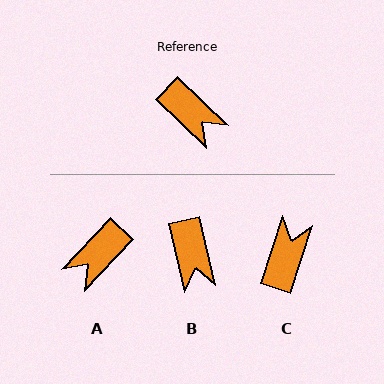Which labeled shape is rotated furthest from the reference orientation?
C, about 116 degrees away.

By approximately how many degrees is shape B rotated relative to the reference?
Approximately 33 degrees clockwise.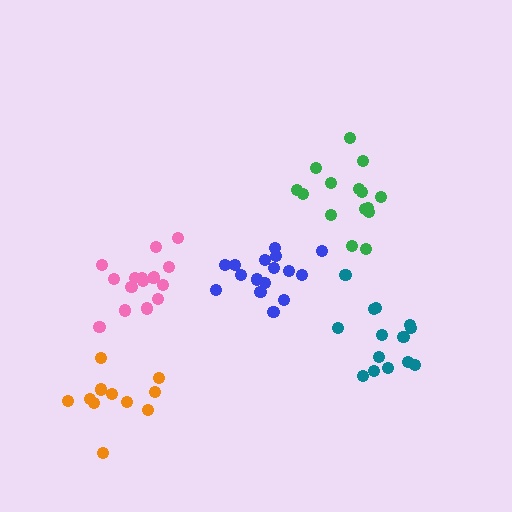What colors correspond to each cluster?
The clusters are colored: blue, pink, green, orange, teal.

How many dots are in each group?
Group 1: 16 dots, Group 2: 16 dots, Group 3: 15 dots, Group 4: 11 dots, Group 5: 14 dots (72 total).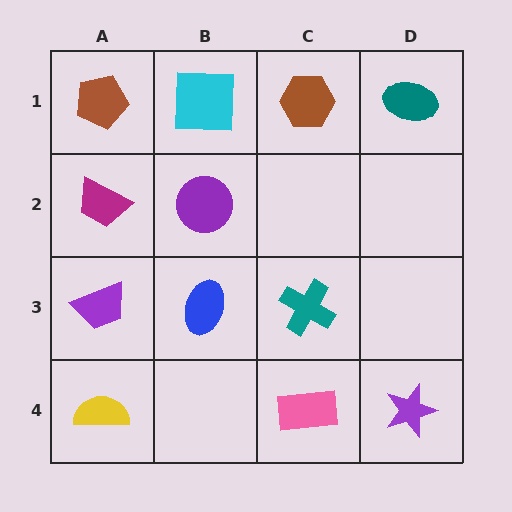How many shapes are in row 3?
3 shapes.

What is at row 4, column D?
A purple star.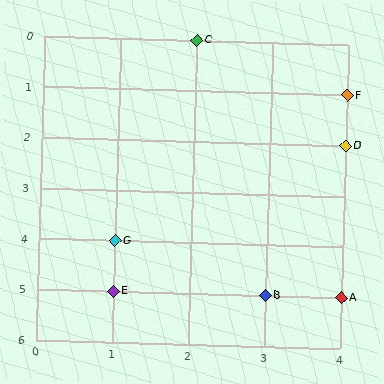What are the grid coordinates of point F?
Point F is at grid coordinates (4, 1).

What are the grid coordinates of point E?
Point E is at grid coordinates (1, 5).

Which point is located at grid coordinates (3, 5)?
Point B is at (3, 5).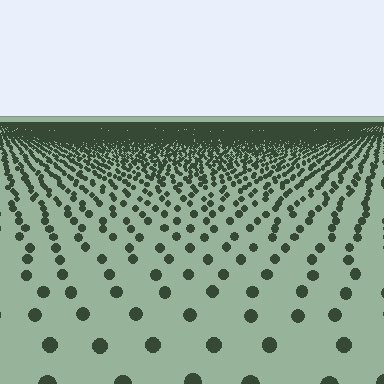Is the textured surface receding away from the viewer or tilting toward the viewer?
The surface is receding away from the viewer. Texture elements get smaller and denser toward the top.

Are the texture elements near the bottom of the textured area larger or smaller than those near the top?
Larger. Near the bottom, elements are closer to the viewer and appear at a bigger on-screen size.